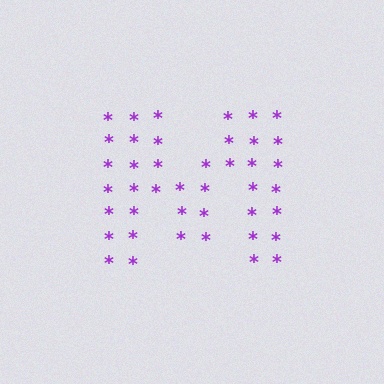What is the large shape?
The large shape is the letter M.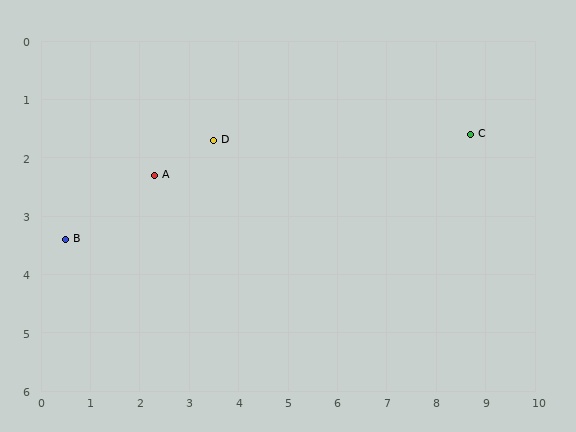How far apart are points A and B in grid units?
Points A and B are about 2.1 grid units apart.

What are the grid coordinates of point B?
Point B is at approximately (0.5, 3.4).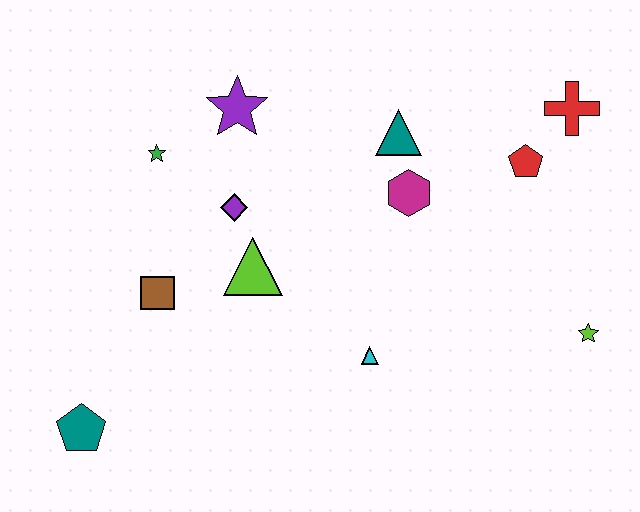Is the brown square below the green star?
Yes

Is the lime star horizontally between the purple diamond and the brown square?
No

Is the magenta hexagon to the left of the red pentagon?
Yes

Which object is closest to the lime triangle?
The purple diamond is closest to the lime triangle.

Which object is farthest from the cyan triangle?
The red cross is farthest from the cyan triangle.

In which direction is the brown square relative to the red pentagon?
The brown square is to the left of the red pentagon.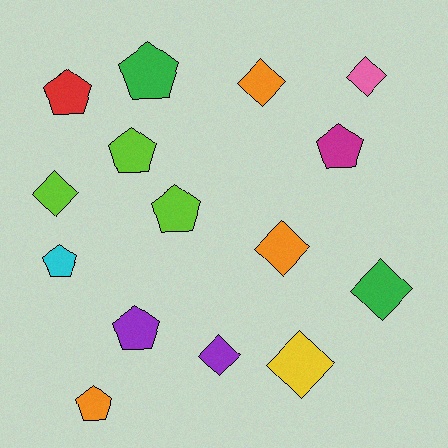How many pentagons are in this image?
There are 8 pentagons.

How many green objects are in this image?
There are 2 green objects.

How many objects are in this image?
There are 15 objects.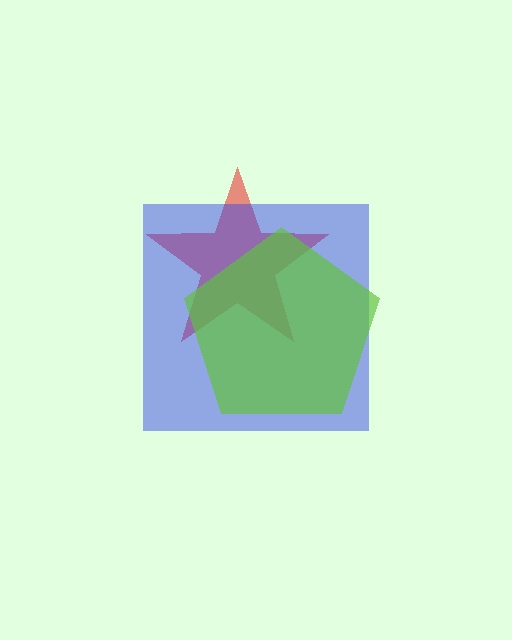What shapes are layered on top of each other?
The layered shapes are: a red star, a blue square, a lime pentagon.